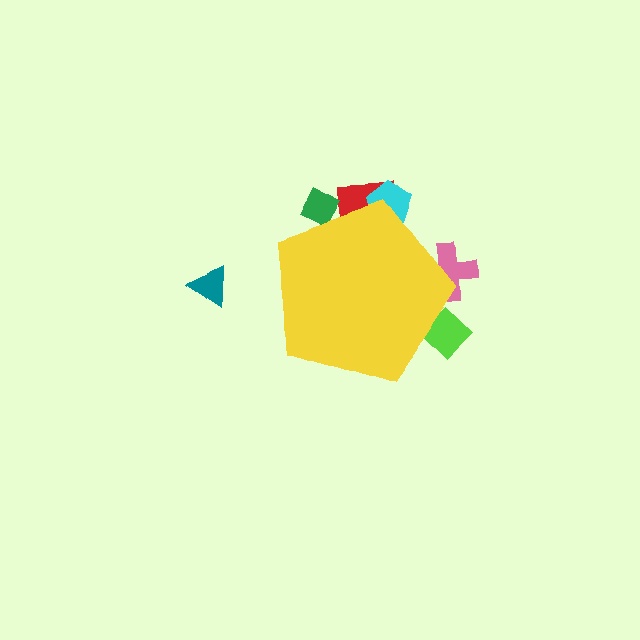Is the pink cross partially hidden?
Yes, the pink cross is partially hidden behind the yellow pentagon.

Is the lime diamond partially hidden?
Yes, the lime diamond is partially hidden behind the yellow pentagon.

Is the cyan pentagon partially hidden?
Yes, the cyan pentagon is partially hidden behind the yellow pentagon.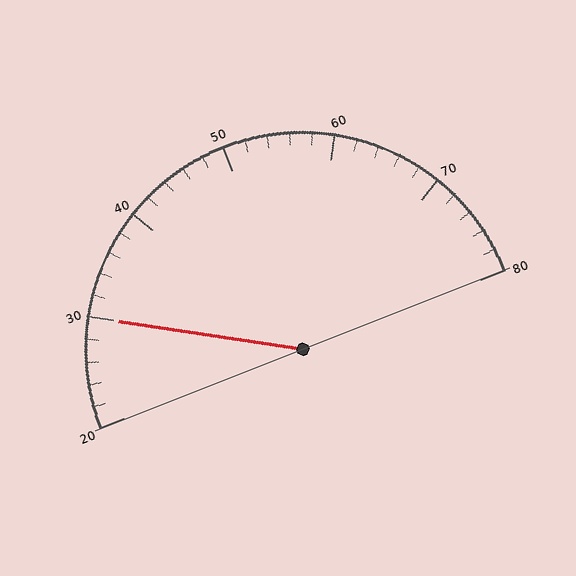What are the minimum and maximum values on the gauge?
The gauge ranges from 20 to 80.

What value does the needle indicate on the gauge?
The needle indicates approximately 30.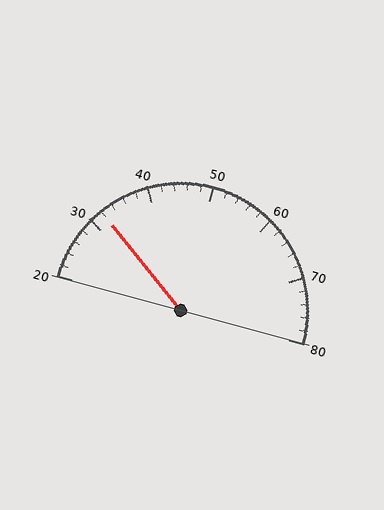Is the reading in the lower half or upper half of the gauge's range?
The reading is in the lower half of the range (20 to 80).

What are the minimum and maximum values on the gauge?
The gauge ranges from 20 to 80.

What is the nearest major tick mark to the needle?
The nearest major tick mark is 30.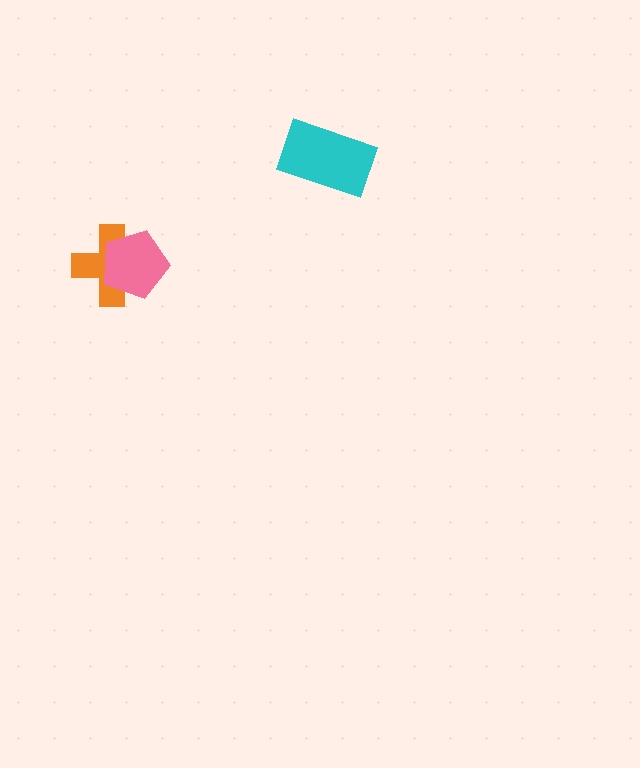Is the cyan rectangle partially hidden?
No, no other shape covers it.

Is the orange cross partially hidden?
Yes, it is partially covered by another shape.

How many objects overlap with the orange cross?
1 object overlaps with the orange cross.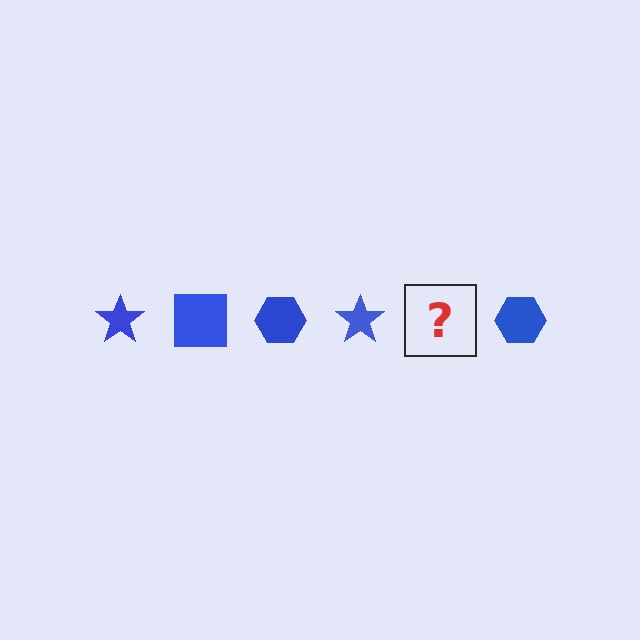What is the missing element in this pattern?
The missing element is a blue square.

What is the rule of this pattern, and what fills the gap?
The rule is that the pattern cycles through star, square, hexagon shapes in blue. The gap should be filled with a blue square.